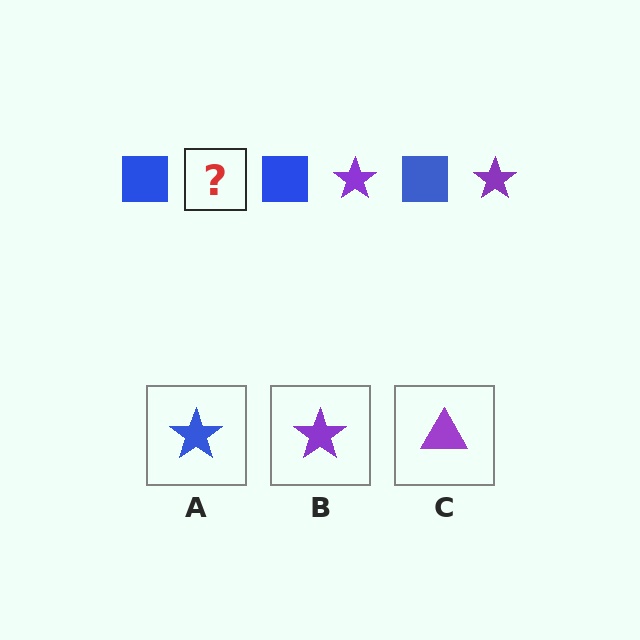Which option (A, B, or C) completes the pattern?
B.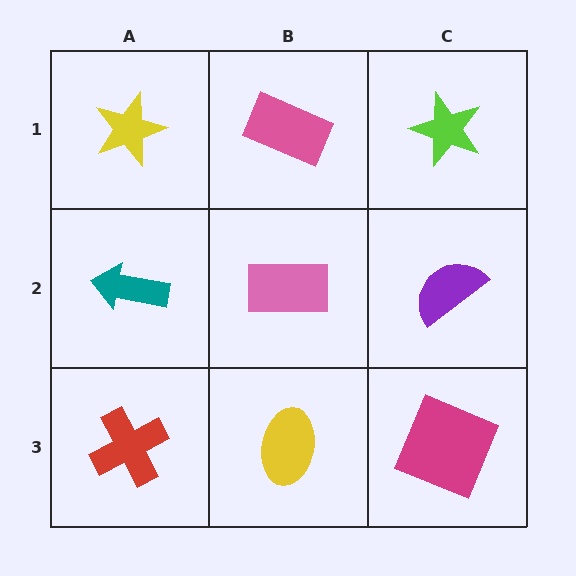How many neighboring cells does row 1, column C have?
2.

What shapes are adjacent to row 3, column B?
A pink rectangle (row 2, column B), a red cross (row 3, column A), a magenta square (row 3, column C).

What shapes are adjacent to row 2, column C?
A lime star (row 1, column C), a magenta square (row 3, column C), a pink rectangle (row 2, column B).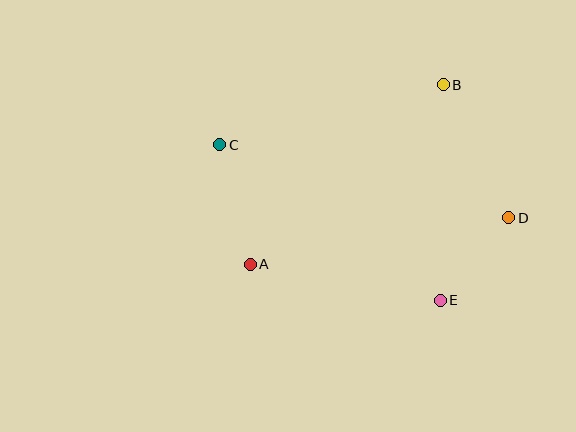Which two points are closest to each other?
Points D and E are closest to each other.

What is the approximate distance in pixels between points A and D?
The distance between A and D is approximately 262 pixels.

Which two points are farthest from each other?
Points C and D are farthest from each other.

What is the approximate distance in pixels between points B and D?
The distance between B and D is approximately 149 pixels.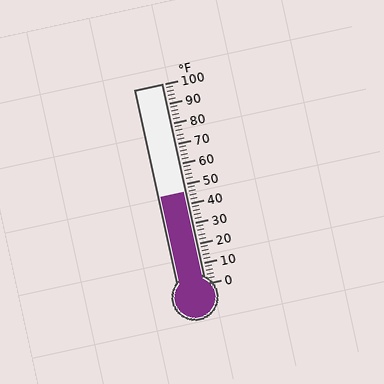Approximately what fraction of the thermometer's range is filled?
The thermometer is filled to approximately 45% of its range.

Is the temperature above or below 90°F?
The temperature is below 90°F.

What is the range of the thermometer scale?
The thermometer scale ranges from 0°F to 100°F.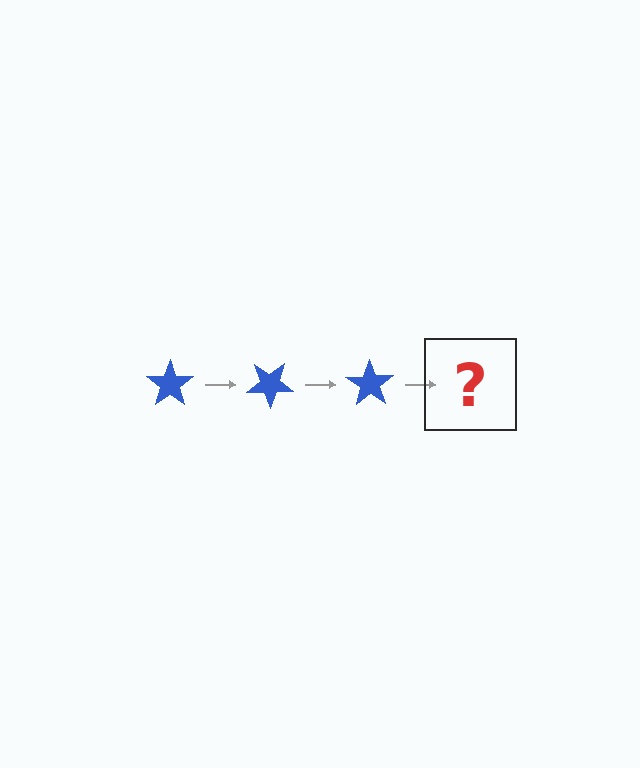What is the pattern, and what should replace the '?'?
The pattern is that the star rotates 35 degrees each step. The '?' should be a blue star rotated 105 degrees.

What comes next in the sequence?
The next element should be a blue star rotated 105 degrees.